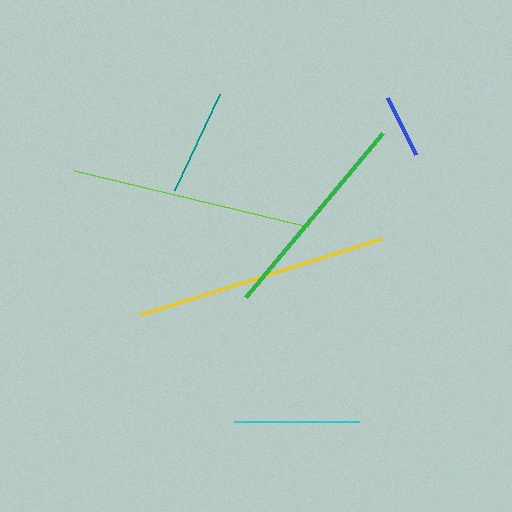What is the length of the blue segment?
The blue segment is approximately 63 pixels long.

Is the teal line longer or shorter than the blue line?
The teal line is longer than the blue line.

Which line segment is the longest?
The yellow line is the longest at approximately 253 pixels.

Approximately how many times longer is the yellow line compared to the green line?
The yellow line is approximately 1.2 times the length of the green line.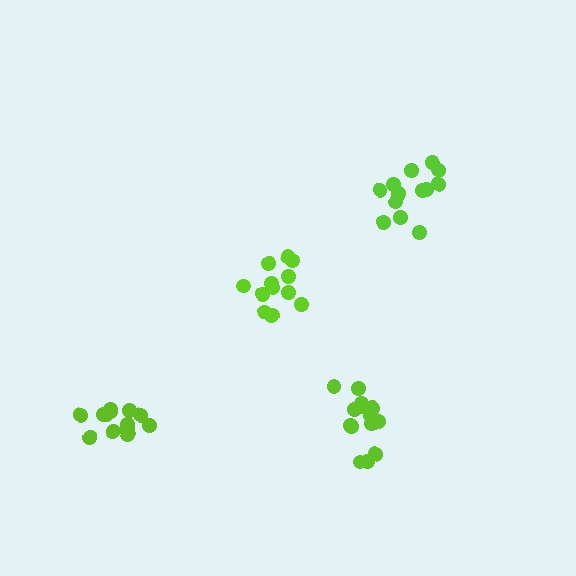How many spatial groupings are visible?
There are 4 spatial groupings.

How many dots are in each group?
Group 1: 14 dots, Group 2: 13 dots, Group 3: 12 dots, Group 4: 13 dots (52 total).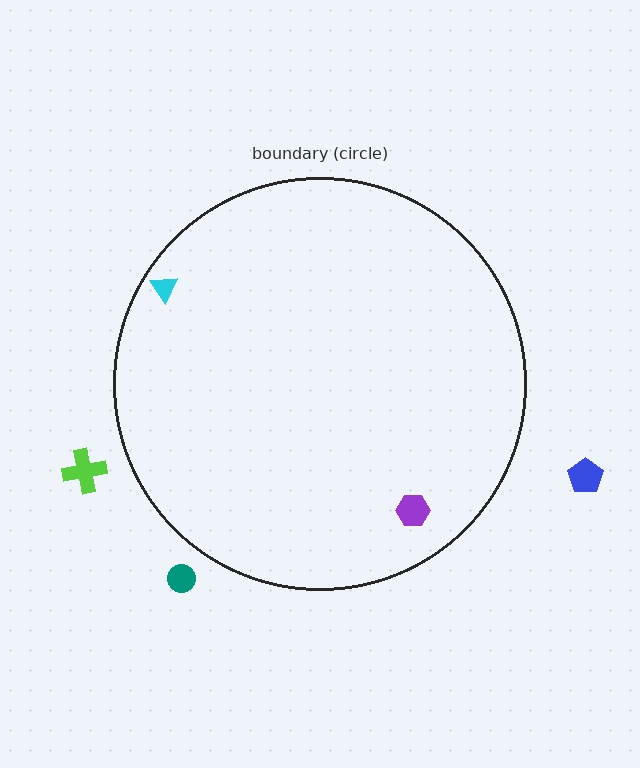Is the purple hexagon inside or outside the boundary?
Inside.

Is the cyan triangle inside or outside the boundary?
Inside.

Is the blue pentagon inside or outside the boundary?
Outside.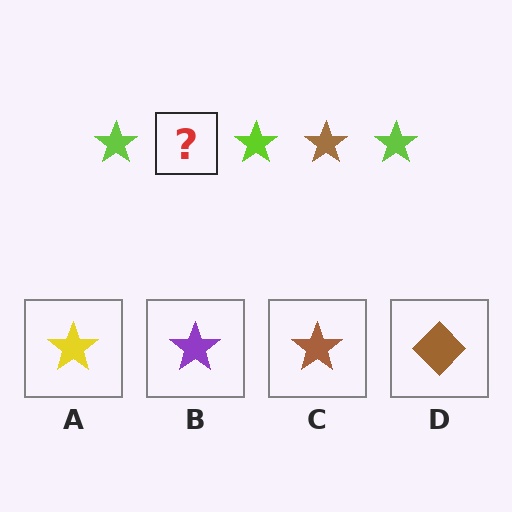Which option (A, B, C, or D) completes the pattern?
C.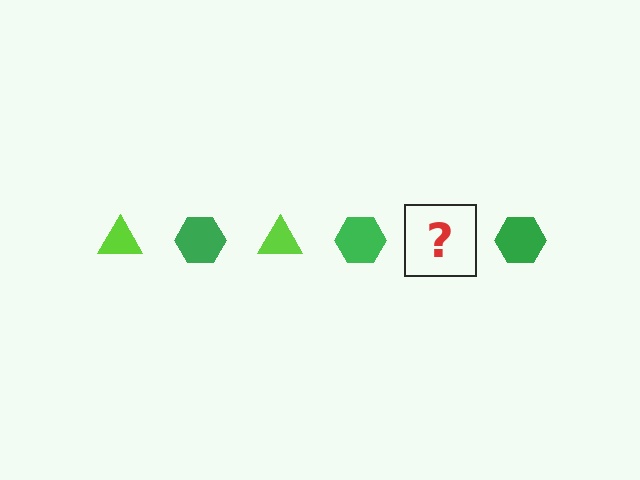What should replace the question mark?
The question mark should be replaced with a lime triangle.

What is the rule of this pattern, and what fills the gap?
The rule is that the pattern alternates between lime triangle and green hexagon. The gap should be filled with a lime triangle.